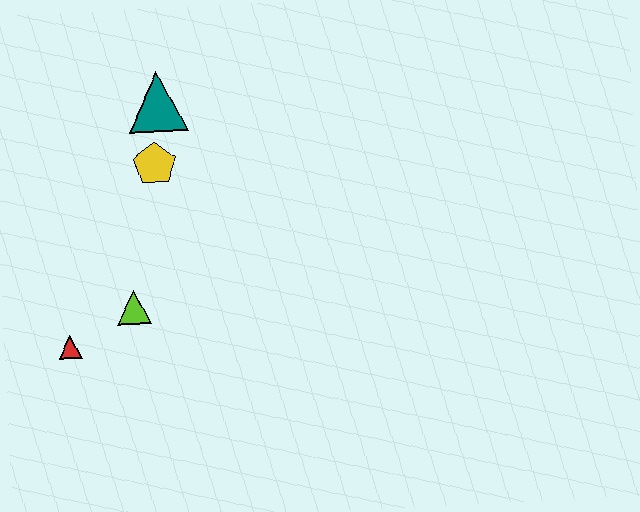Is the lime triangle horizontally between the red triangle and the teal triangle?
Yes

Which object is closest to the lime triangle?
The red triangle is closest to the lime triangle.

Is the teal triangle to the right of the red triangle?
Yes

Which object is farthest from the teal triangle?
The red triangle is farthest from the teal triangle.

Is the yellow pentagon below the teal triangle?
Yes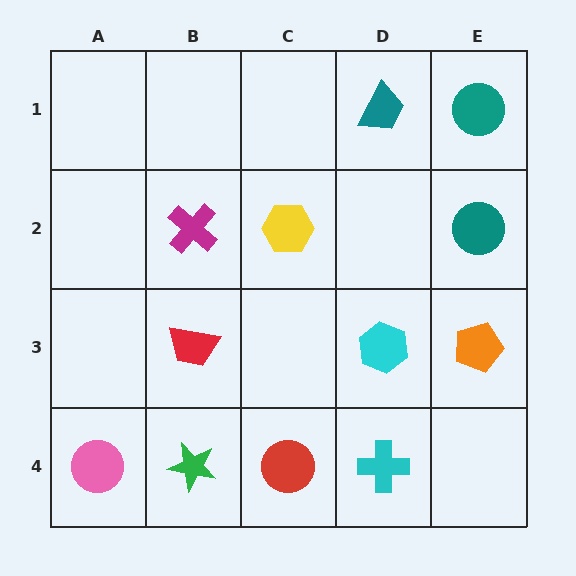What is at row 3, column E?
An orange pentagon.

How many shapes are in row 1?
2 shapes.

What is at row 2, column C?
A yellow hexagon.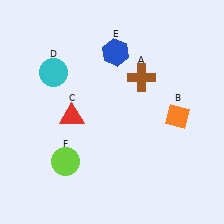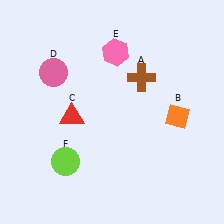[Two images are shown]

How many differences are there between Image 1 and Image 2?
There are 2 differences between the two images.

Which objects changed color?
D changed from cyan to pink. E changed from blue to pink.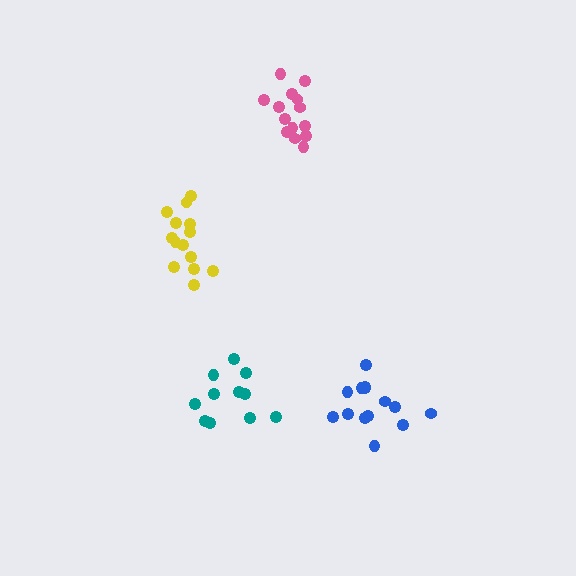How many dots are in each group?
Group 1: 14 dots, Group 2: 11 dots, Group 3: 14 dots, Group 4: 14 dots (53 total).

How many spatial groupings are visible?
There are 4 spatial groupings.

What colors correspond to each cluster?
The clusters are colored: yellow, teal, pink, blue.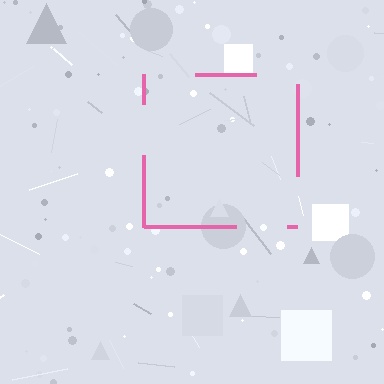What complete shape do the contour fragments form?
The contour fragments form a square.